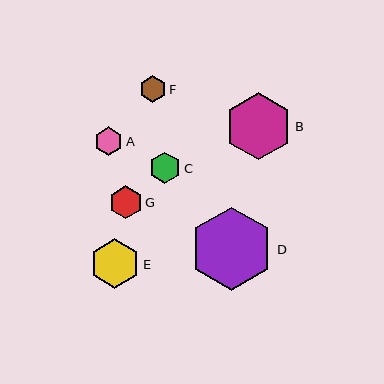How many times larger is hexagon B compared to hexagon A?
Hexagon B is approximately 2.3 times the size of hexagon A.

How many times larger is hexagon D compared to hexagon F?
Hexagon D is approximately 3.1 times the size of hexagon F.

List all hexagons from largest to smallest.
From largest to smallest: D, B, E, G, C, A, F.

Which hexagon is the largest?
Hexagon D is the largest with a size of approximately 83 pixels.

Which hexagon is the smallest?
Hexagon F is the smallest with a size of approximately 27 pixels.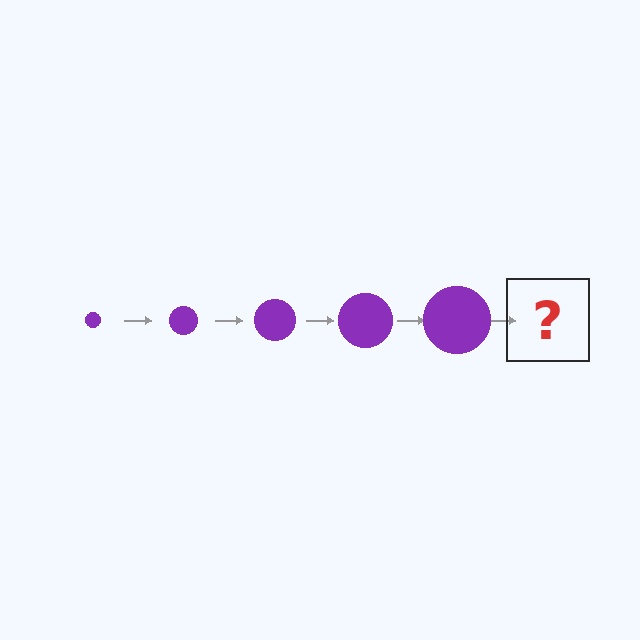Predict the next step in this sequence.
The next step is a purple circle, larger than the previous one.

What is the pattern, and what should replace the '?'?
The pattern is that the circle gets progressively larger each step. The '?' should be a purple circle, larger than the previous one.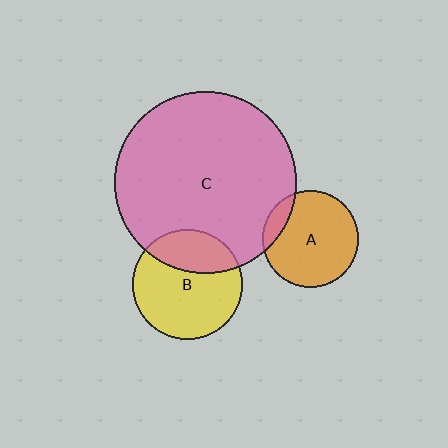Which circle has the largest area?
Circle C (pink).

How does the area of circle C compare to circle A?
Approximately 3.6 times.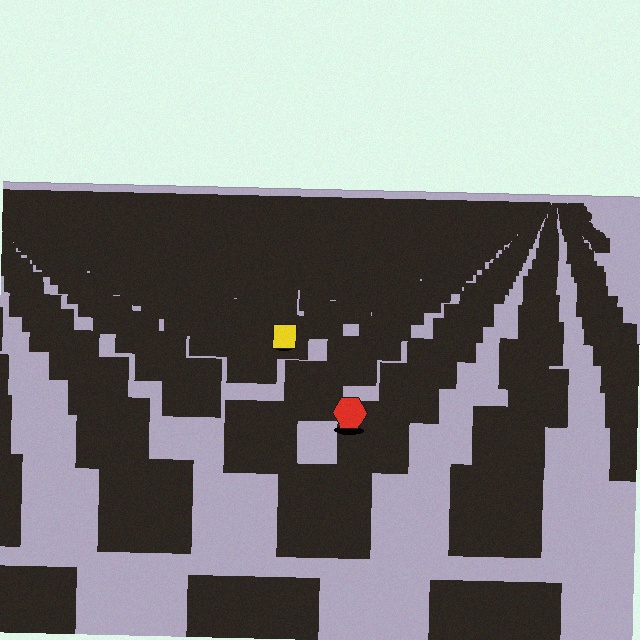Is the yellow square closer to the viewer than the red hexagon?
No. The red hexagon is closer — you can tell from the texture gradient: the ground texture is coarser near it.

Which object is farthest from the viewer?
The yellow square is farthest from the viewer. It appears smaller and the ground texture around it is denser.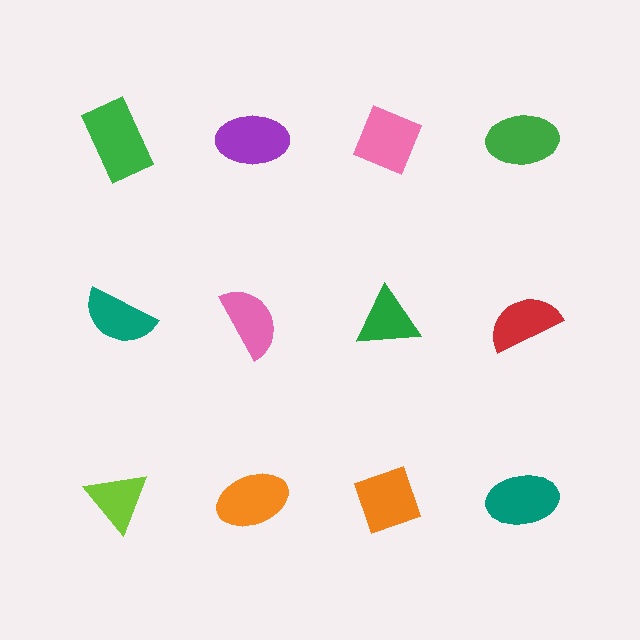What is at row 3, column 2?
An orange ellipse.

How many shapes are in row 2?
4 shapes.